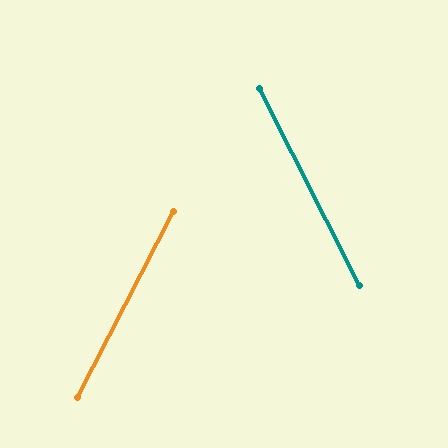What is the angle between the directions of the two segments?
Approximately 54 degrees.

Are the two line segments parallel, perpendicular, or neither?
Neither parallel nor perpendicular — they differ by about 54°.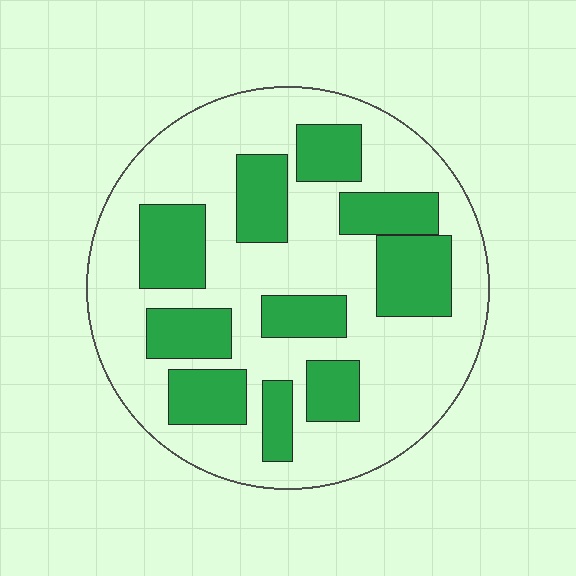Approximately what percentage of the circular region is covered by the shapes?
Approximately 35%.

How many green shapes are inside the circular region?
10.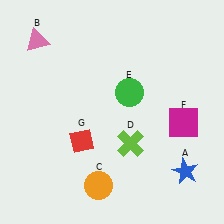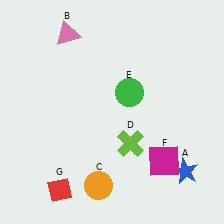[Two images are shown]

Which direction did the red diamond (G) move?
The red diamond (G) moved down.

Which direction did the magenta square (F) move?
The magenta square (F) moved down.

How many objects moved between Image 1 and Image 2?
3 objects moved between the two images.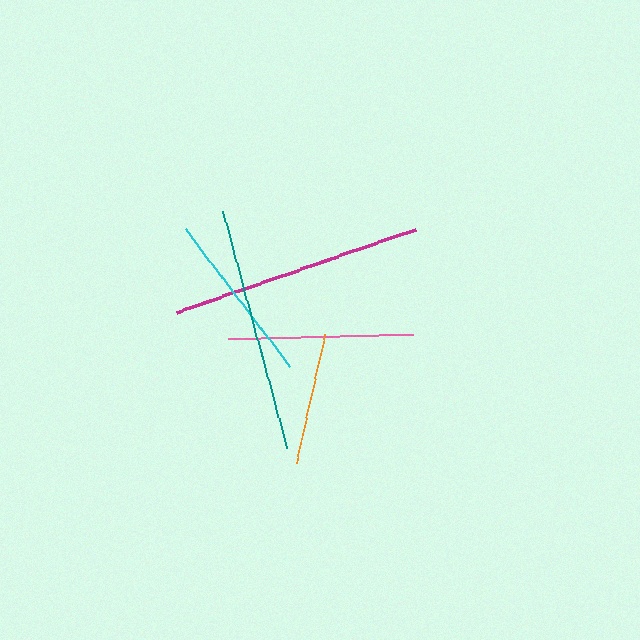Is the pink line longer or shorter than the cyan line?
The pink line is longer than the cyan line.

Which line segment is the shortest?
The orange line is the shortest at approximately 132 pixels.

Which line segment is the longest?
The magenta line is the longest at approximately 253 pixels.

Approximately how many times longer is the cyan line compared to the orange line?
The cyan line is approximately 1.3 times the length of the orange line.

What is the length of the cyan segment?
The cyan segment is approximately 173 pixels long.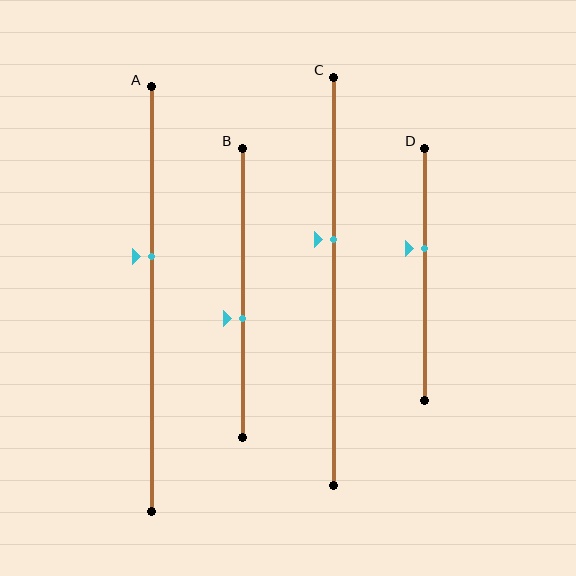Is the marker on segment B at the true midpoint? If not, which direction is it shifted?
No, the marker on segment B is shifted downward by about 9% of the segment length.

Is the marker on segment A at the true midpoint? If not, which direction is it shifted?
No, the marker on segment A is shifted upward by about 10% of the segment length.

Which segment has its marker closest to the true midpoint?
Segment B has its marker closest to the true midpoint.